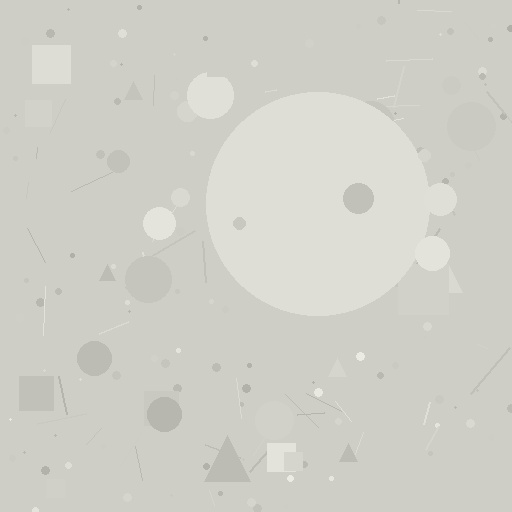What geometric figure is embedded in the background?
A circle is embedded in the background.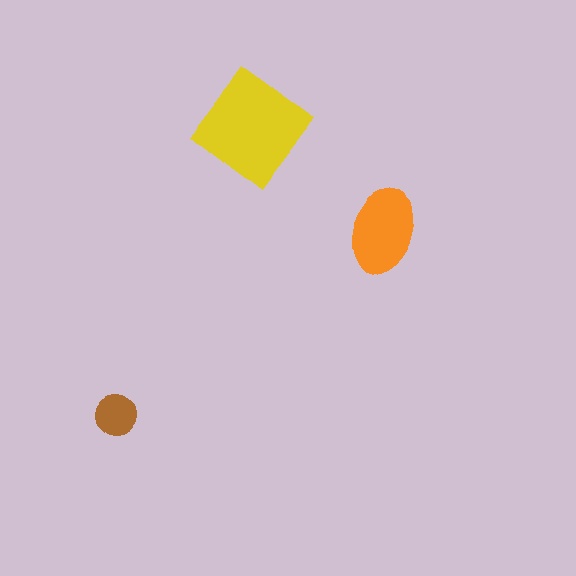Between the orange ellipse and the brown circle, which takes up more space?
The orange ellipse.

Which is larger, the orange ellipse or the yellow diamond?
The yellow diamond.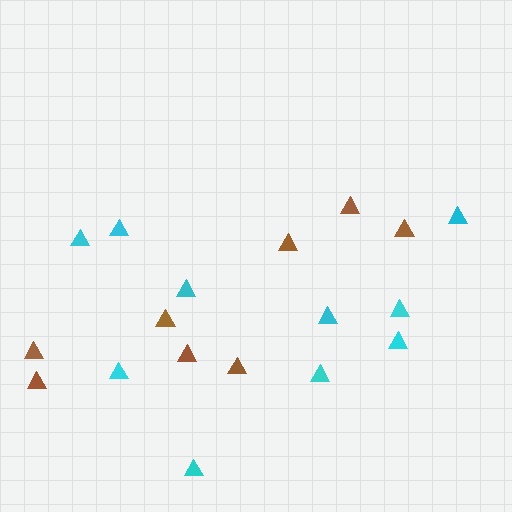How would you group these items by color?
There are 2 groups: one group of brown triangles (8) and one group of cyan triangles (10).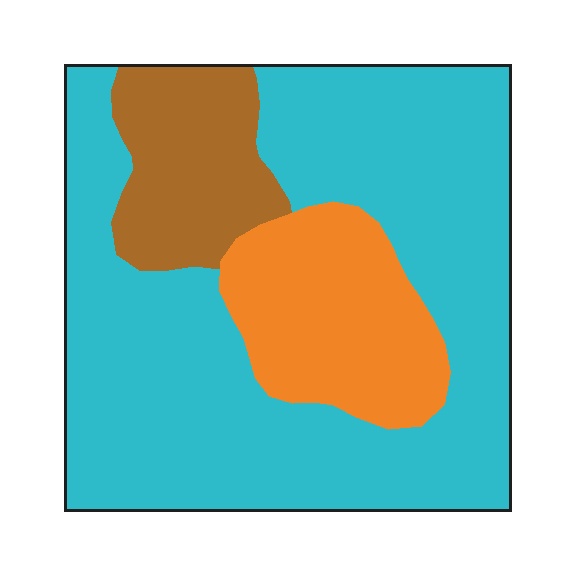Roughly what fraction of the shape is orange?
Orange takes up about one fifth (1/5) of the shape.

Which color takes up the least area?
Brown, at roughly 15%.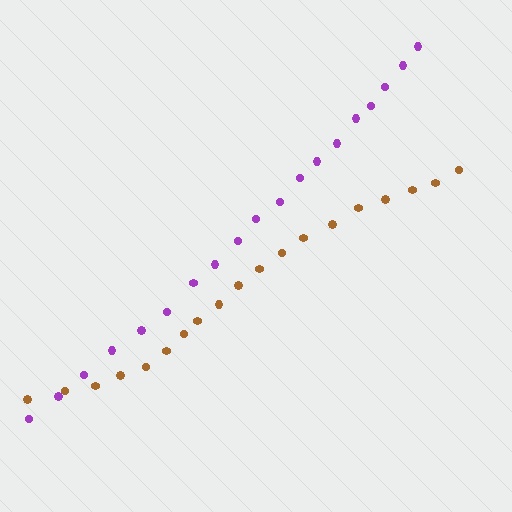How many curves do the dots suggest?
There are 2 distinct paths.